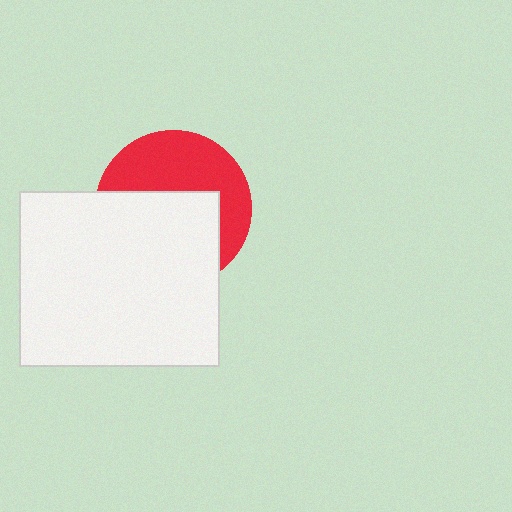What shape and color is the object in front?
The object in front is a white rectangle.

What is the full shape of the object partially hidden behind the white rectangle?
The partially hidden object is a red circle.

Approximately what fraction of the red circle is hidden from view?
Roughly 53% of the red circle is hidden behind the white rectangle.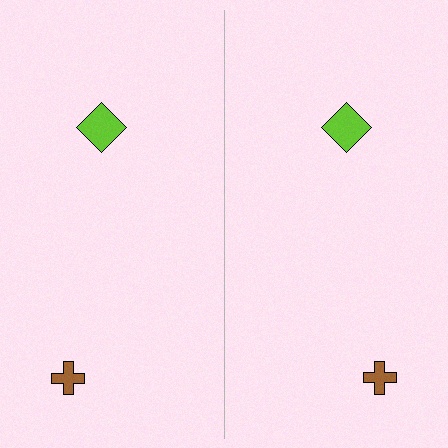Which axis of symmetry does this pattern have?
The pattern has a vertical axis of symmetry running through the center of the image.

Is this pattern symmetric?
Yes, this pattern has bilateral (reflection) symmetry.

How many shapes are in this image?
There are 4 shapes in this image.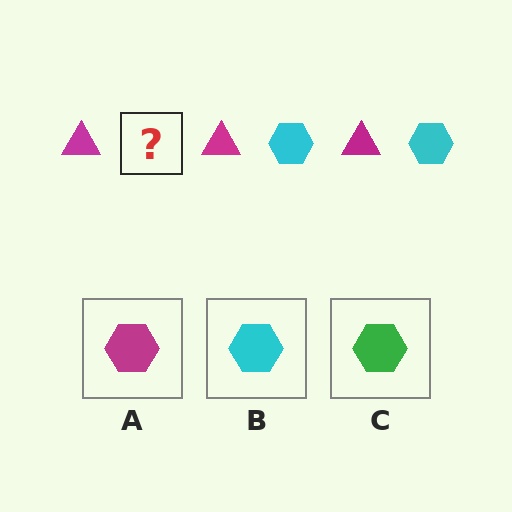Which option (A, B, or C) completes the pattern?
B.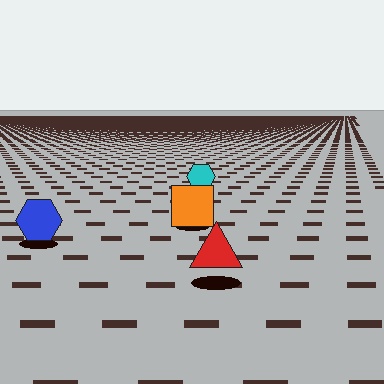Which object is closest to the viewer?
The red triangle is closest. The texture marks near it are larger and more spread out.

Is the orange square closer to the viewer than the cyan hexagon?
Yes. The orange square is closer — you can tell from the texture gradient: the ground texture is coarser near it.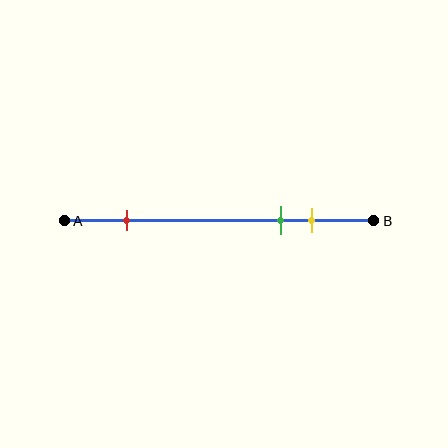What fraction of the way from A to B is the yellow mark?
The yellow mark is approximately 80% (0.8) of the way from A to B.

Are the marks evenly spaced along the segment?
No, the marks are not evenly spaced.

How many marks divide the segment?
There are 3 marks dividing the segment.